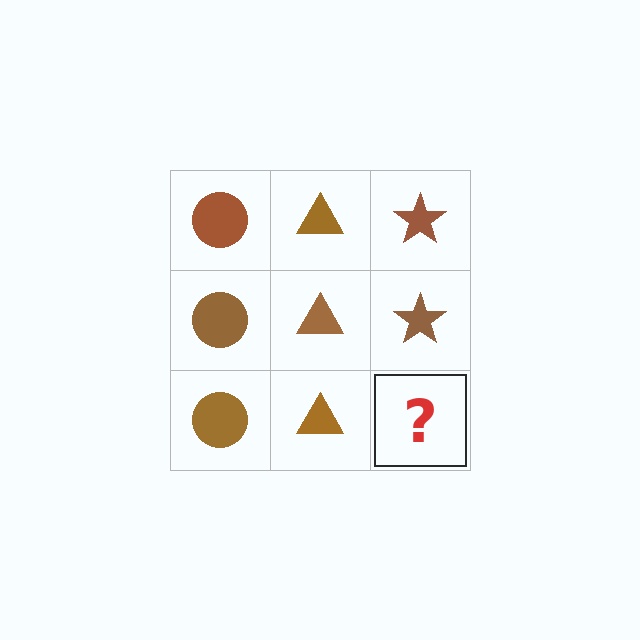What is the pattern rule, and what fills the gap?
The rule is that each column has a consistent shape. The gap should be filled with a brown star.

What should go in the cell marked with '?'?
The missing cell should contain a brown star.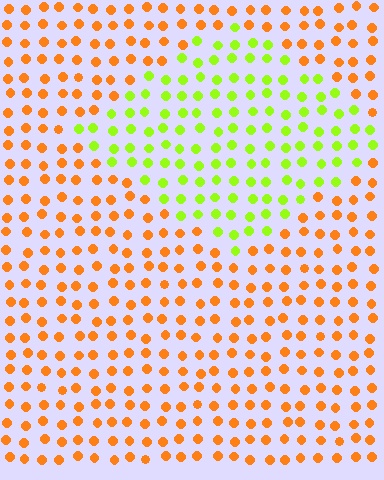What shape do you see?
I see a diamond.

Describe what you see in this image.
The image is filled with small orange elements in a uniform arrangement. A diamond-shaped region is visible where the elements are tinted to a slightly different hue, forming a subtle color boundary.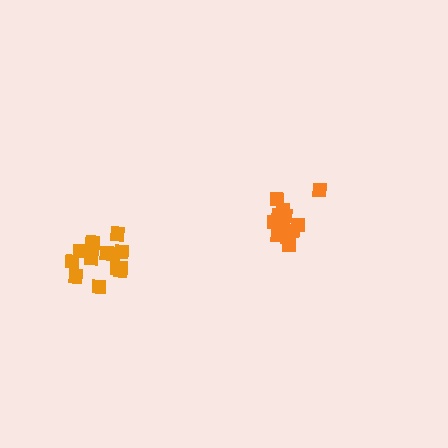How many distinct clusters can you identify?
There are 2 distinct clusters.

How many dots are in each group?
Group 1: 13 dots, Group 2: 14 dots (27 total).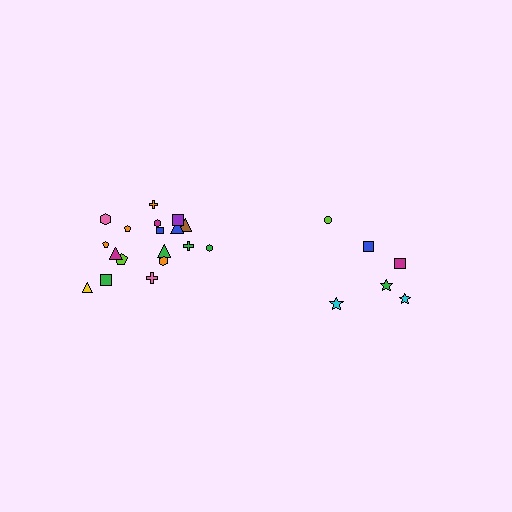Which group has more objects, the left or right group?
The left group.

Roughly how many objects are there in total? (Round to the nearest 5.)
Roughly 25 objects in total.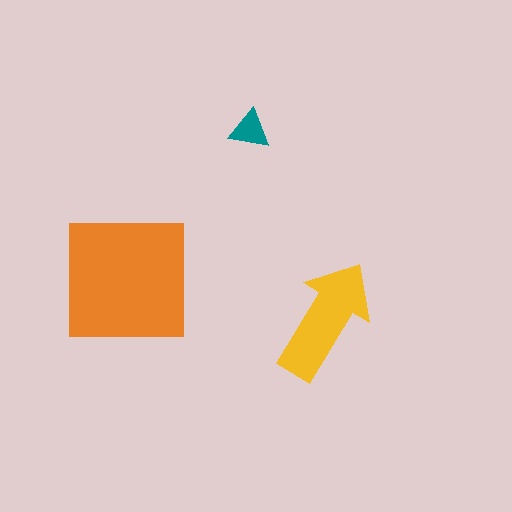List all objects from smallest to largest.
The teal triangle, the yellow arrow, the orange square.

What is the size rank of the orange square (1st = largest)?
1st.